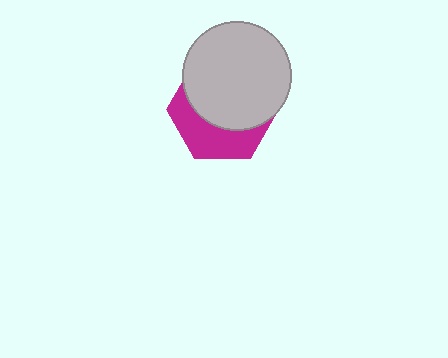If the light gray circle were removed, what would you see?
You would see the complete magenta hexagon.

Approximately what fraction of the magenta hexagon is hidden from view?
Roughly 61% of the magenta hexagon is hidden behind the light gray circle.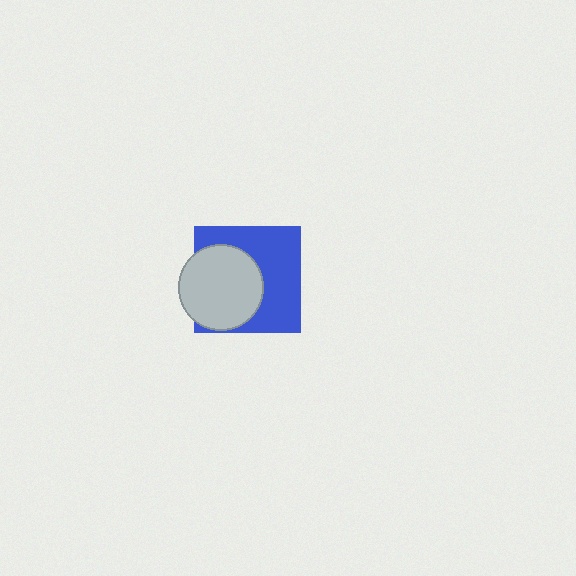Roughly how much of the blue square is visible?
About half of it is visible (roughly 56%).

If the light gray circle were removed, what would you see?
You would see the complete blue square.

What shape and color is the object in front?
The object in front is a light gray circle.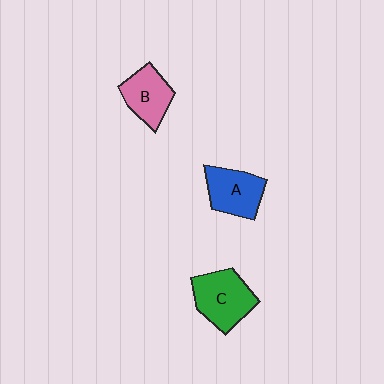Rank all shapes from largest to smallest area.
From largest to smallest: C (green), A (blue), B (pink).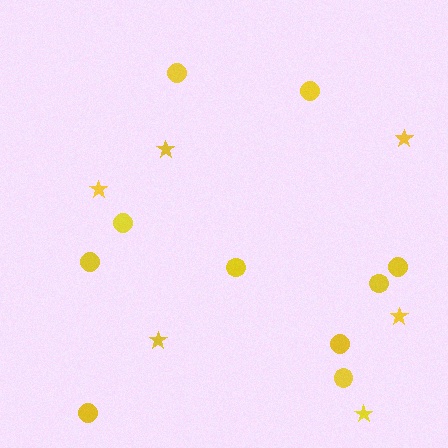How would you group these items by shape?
There are 2 groups: one group of circles (10) and one group of stars (6).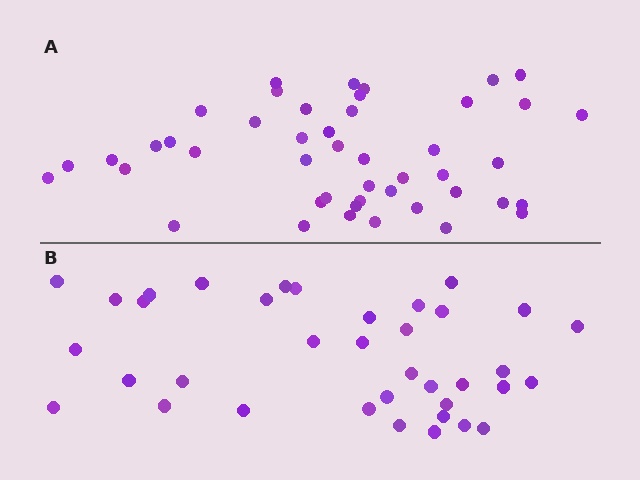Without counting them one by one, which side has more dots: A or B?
Region A (the top region) has more dots.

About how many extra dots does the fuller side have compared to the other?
Region A has roughly 8 or so more dots than region B.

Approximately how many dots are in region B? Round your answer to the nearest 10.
About 40 dots. (The exact count is 37, which rounds to 40.)